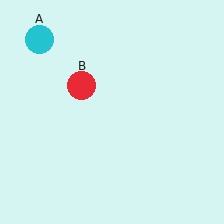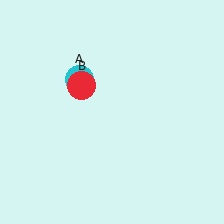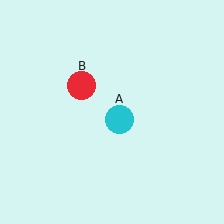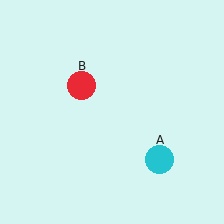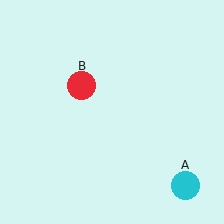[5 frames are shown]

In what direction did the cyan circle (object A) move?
The cyan circle (object A) moved down and to the right.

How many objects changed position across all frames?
1 object changed position: cyan circle (object A).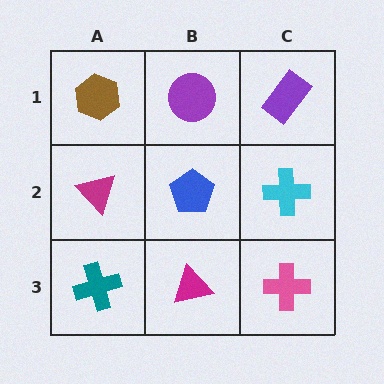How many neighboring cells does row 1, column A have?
2.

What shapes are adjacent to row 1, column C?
A cyan cross (row 2, column C), a purple circle (row 1, column B).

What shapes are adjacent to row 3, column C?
A cyan cross (row 2, column C), a magenta triangle (row 3, column B).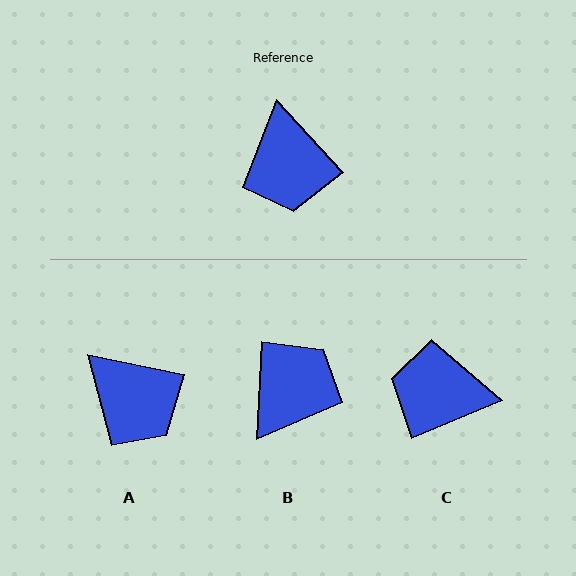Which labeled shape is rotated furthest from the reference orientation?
B, about 135 degrees away.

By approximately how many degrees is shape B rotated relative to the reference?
Approximately 135 degrees counter-clockwise.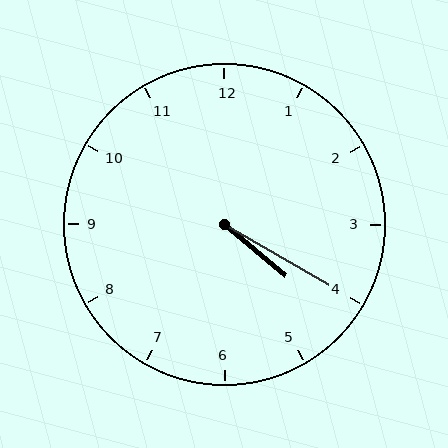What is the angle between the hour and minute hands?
Approximately 10 degrees.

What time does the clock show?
4:20.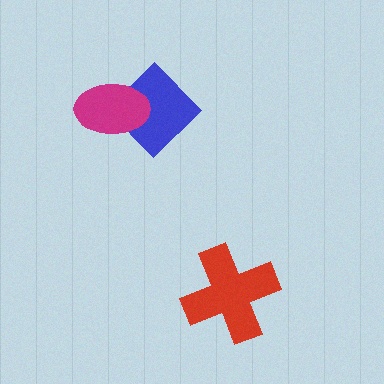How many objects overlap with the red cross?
0 objects overlap with the red cross.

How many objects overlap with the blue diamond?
1 object overlaps with the blue diamond.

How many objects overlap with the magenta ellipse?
1 object overlaps with the magenta ellipse.